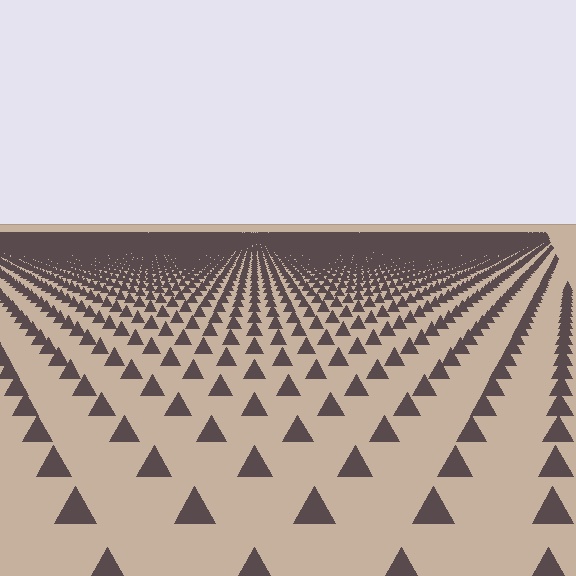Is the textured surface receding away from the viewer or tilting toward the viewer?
The surface is receding away from the viewer. Texture elements get smaller and denser toward the top.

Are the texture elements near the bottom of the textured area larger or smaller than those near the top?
Larger. Near the bottom, elements are closer to the viewer and appear at a bigger on-screen size.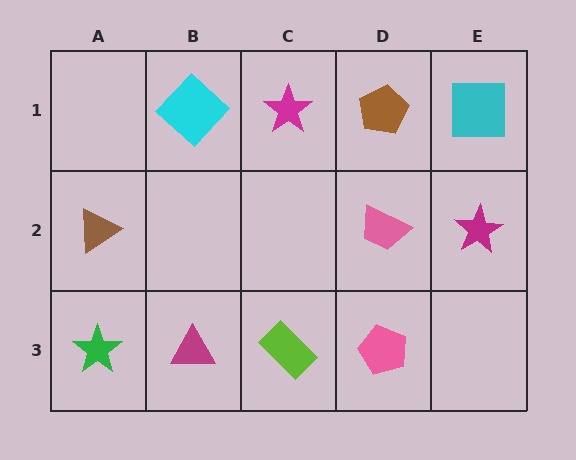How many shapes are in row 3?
4 shapes.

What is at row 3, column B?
A magenta triangle.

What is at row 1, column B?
A cyan diamond.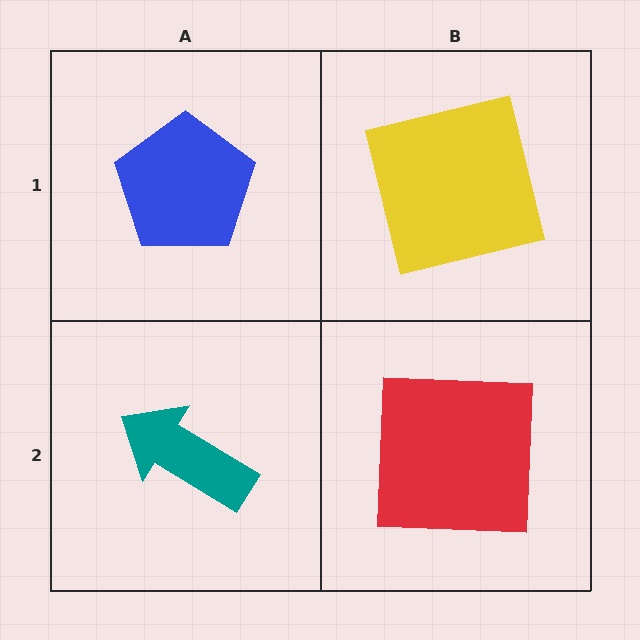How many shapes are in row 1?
2 shapes.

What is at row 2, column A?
A teal arrow.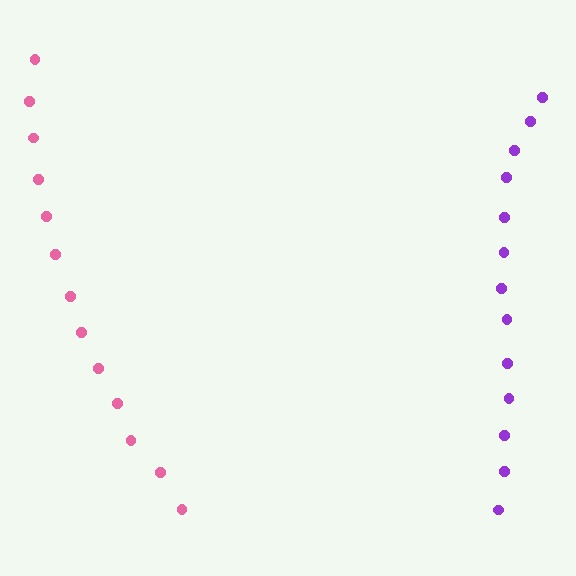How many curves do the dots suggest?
There are 2 distinct paths.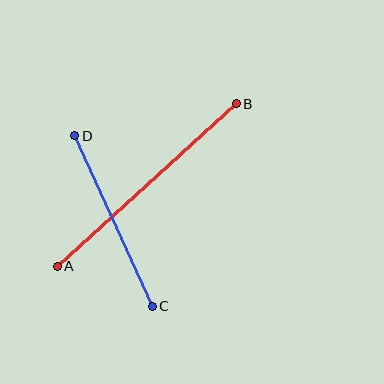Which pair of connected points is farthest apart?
Points A and B are farthest apart.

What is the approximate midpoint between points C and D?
The midpoint is at approximately (113, 221) pixels.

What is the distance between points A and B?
The distance is approximately 242 pixels.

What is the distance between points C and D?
The distance is approximately 187 pixels.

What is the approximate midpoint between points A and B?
The midpoint is at approximately (147, 185) pixels.